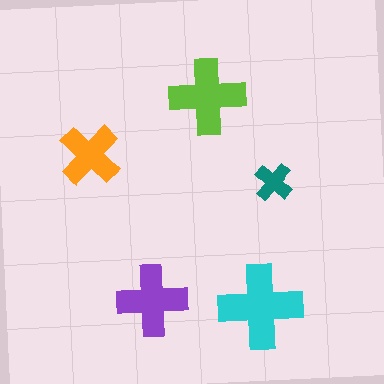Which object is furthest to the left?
The orange cross is leftmost.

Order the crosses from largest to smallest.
the cyan one, the lime one, the purple one, the orange one, the teal one.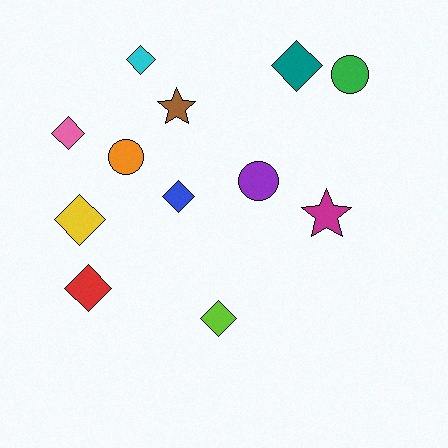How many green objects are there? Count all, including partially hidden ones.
There is 1 green object.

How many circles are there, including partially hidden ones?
There are 3 circles.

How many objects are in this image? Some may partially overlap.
There are 12 objects.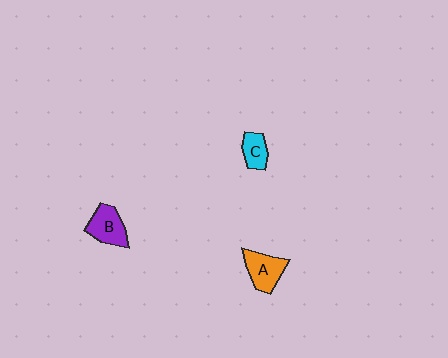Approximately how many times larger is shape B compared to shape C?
Approximately 1.5 times.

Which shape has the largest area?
Shape A (orange).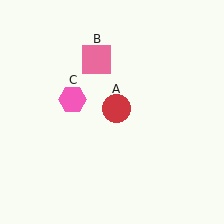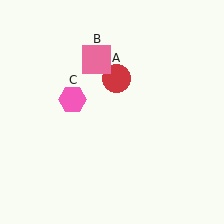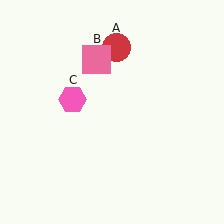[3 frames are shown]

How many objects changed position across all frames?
1 object changed position: red circle (object A).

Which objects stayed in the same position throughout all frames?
Pink square (object B) and pink hexagon (object C) remained stationary.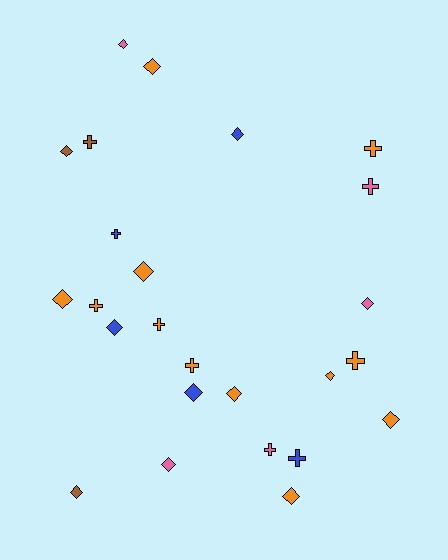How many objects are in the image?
There are 25 objects.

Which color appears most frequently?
Orange, with 12 objects.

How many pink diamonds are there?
There are 3 pink diamonds.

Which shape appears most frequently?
Diamond, with 15 objects.